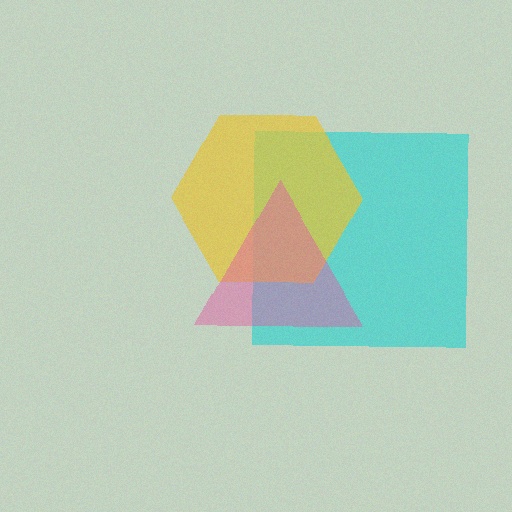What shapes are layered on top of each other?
The layered shapes are: a cyan square, a yellow hexagon, a pink triangle.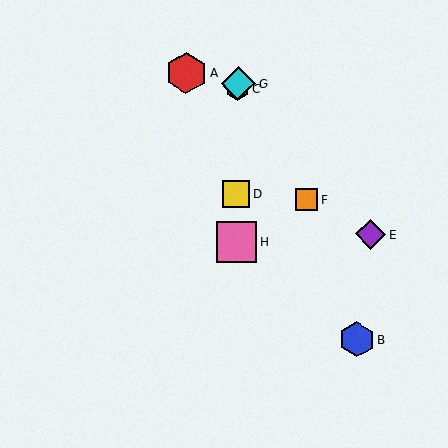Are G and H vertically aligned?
Yes, both are at x≈238.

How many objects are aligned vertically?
4 objects (C, D, G, H) are aligned vertically.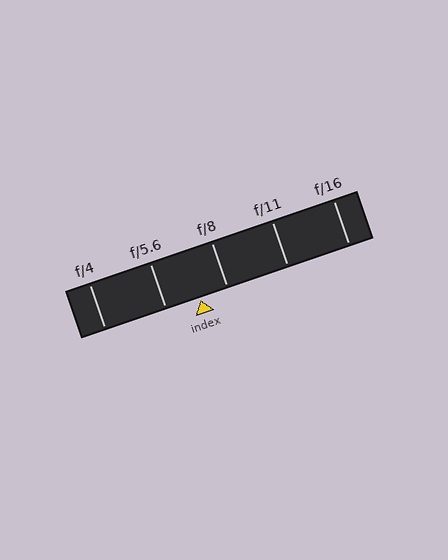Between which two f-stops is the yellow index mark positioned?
The index mark is between f/5.6 and f/8.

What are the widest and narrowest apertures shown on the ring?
The widest aperture shown is f/4 and the narrowest is f/16.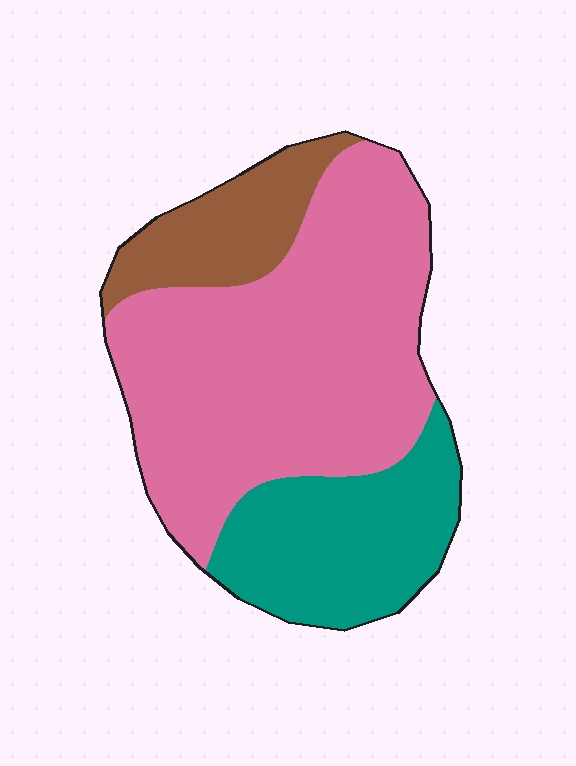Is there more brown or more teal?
Teal.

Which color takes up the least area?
Brown, at roughly 15%.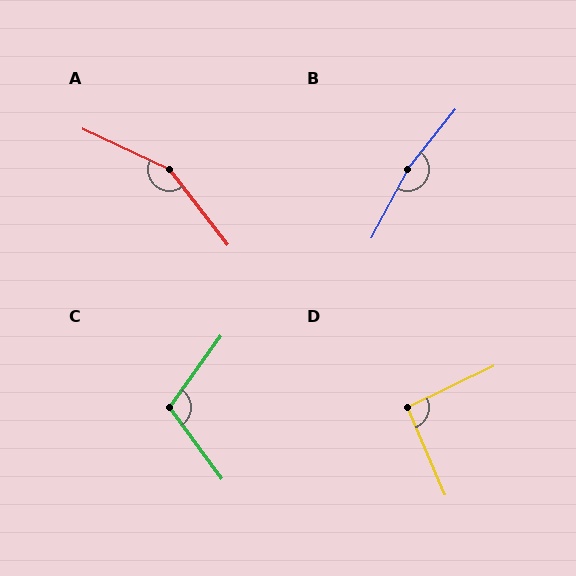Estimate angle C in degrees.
Approximately 108 degrees.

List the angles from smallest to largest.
D (93°), C (108°), A (153°), B (169°).